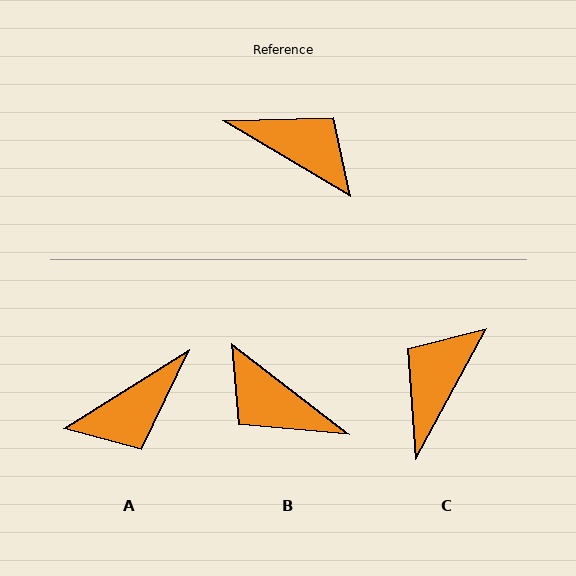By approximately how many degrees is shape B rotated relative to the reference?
Approximately 173 degrees counter-clockwise.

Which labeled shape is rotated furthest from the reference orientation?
B, about 173 degrees away.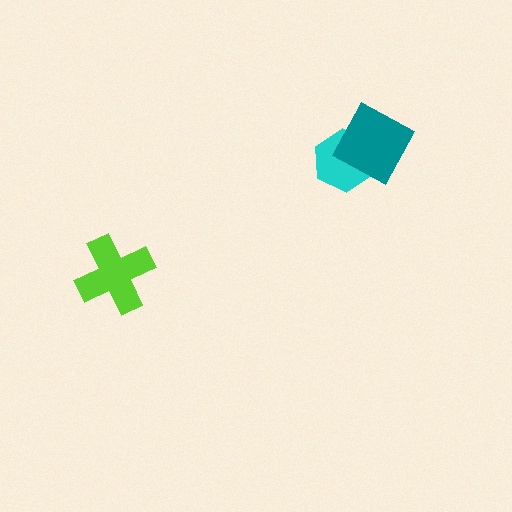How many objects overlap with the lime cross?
0 objects overlap with the lime cross.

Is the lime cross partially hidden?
No, no other shape covers it.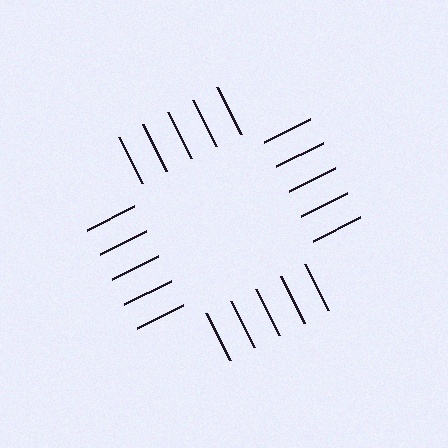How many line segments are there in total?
20 — 5 along each of the 4 edges.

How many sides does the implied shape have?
4 sides — the line-ends trace a square.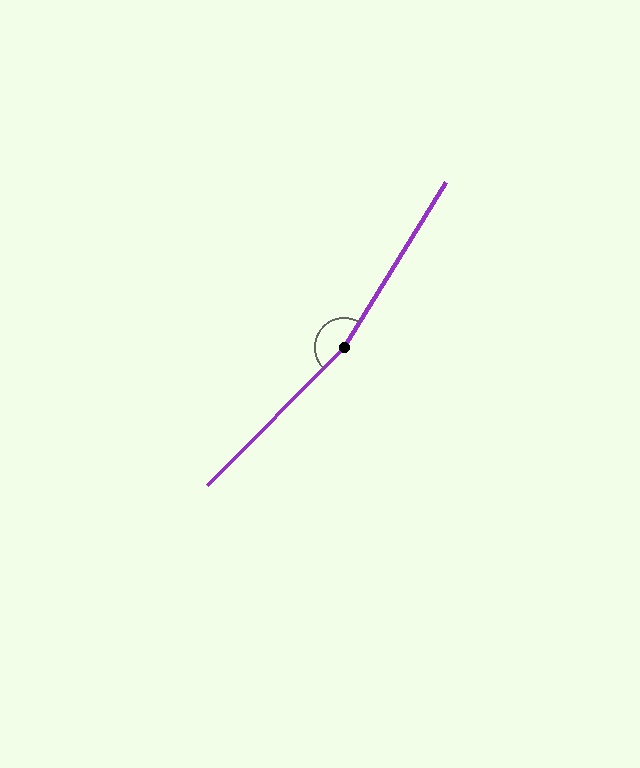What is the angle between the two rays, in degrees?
Approximately 167 degrees.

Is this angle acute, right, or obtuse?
It is obtuse.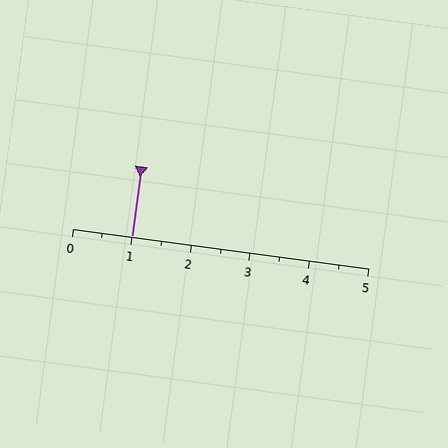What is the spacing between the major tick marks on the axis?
The major ticks are spaced 1 apart.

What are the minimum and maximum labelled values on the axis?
The axis runs from 0 to 5.